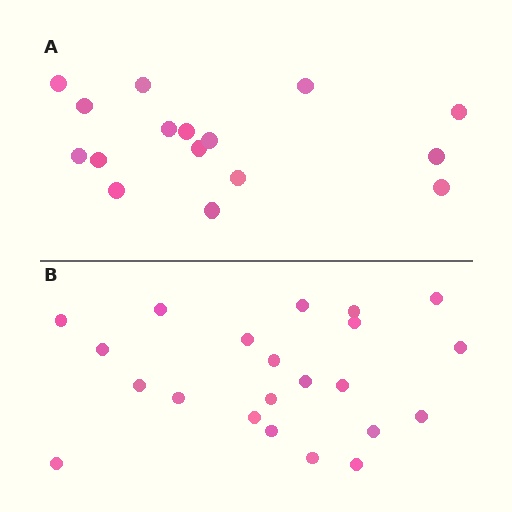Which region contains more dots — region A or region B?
Region B (the bottom region) has more dots.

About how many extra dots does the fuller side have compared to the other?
Region B has about 6 more dots than region A.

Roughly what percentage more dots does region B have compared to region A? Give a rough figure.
About 40% more.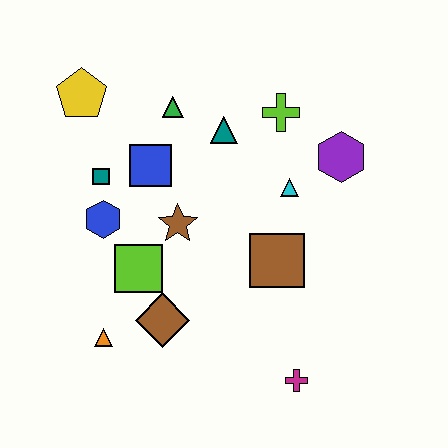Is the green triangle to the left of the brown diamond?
No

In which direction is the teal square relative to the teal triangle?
The teal square is to the left of the teal triangle.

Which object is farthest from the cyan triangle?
The orange triangle is farthest from the cyan triangle.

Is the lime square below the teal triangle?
Yes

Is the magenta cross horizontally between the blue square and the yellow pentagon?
No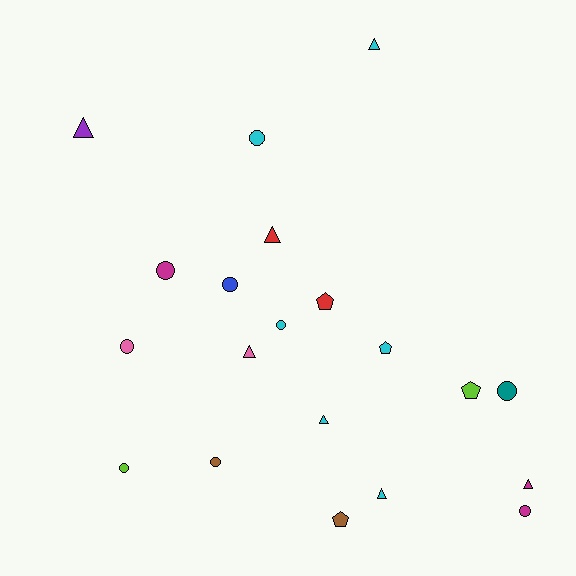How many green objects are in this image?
There are no green objects.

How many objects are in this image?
There are 20 objects.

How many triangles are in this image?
There are 7 triangles.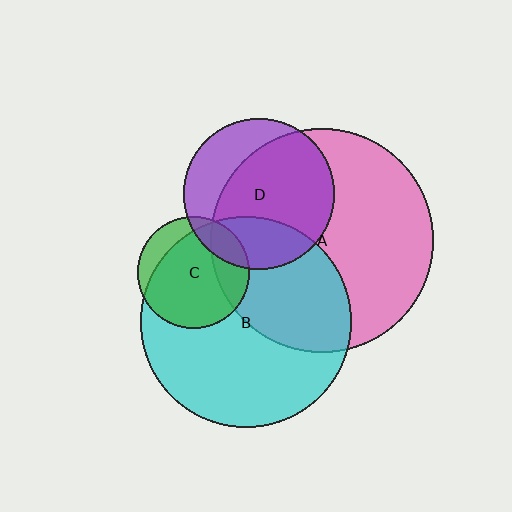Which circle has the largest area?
Circle A (pink).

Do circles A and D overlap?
Yes.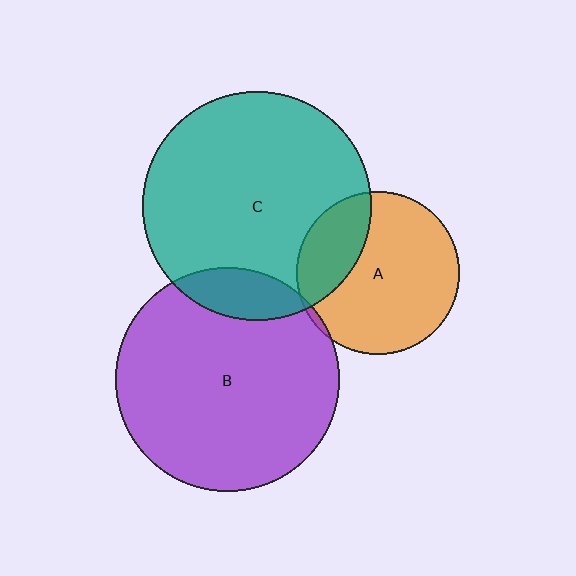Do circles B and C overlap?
Yes.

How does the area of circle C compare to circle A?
Approximately 2.0 times.